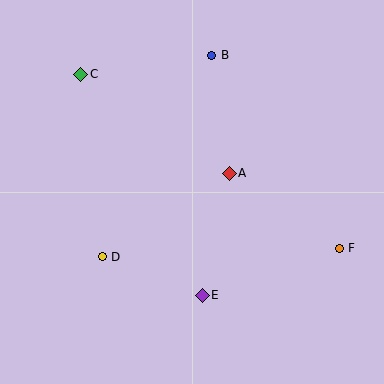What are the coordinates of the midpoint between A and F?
The midpoint between A and F is at (284, 211).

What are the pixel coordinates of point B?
Point B is at (212, 55).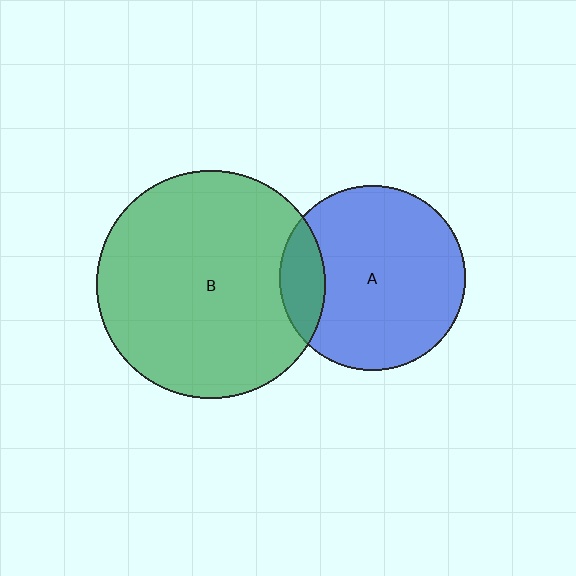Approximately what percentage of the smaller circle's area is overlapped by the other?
Approximately 15%.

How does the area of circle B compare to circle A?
Approximately 1.5 times.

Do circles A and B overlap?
Yes.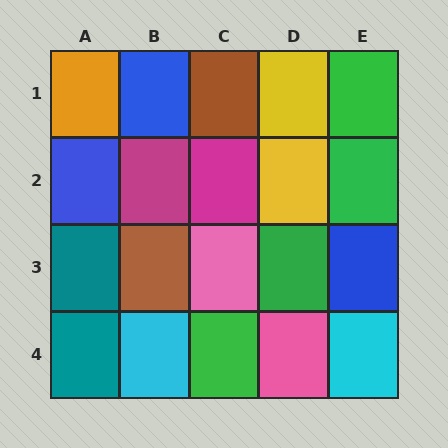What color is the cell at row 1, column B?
Blue.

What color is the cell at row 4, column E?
Cyan.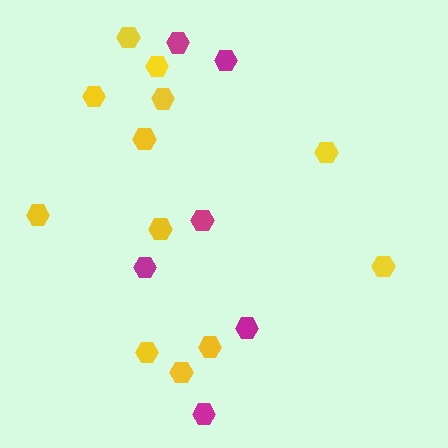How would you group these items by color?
There are 2 groups: one group of magenta hexagons (6) and one group of yellow hexagons (12).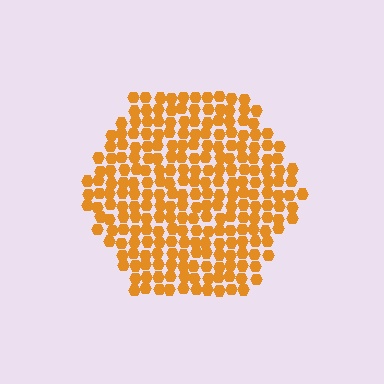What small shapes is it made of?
It is made of small hexagons.